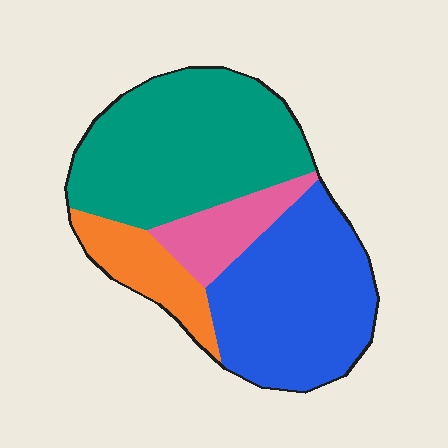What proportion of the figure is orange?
Orange takes up less than a quarter of the figure.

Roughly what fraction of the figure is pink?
Pink covers about 10% of the figure.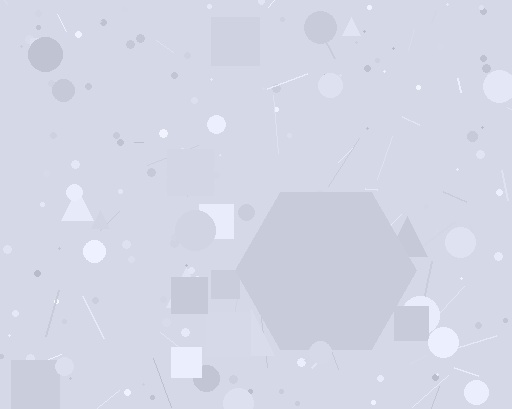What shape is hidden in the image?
A hexagon is hidden in the image.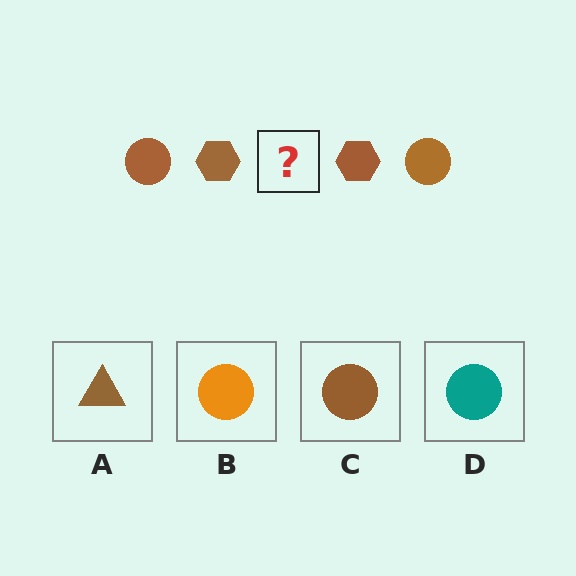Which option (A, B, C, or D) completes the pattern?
C.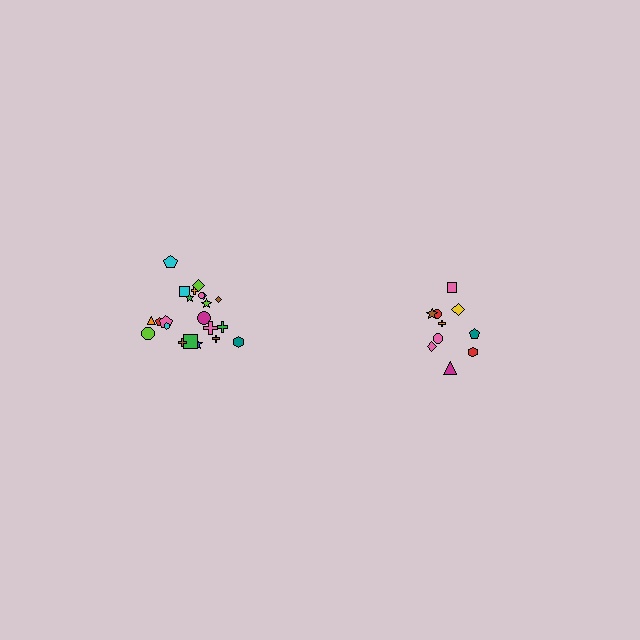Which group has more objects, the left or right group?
The left group.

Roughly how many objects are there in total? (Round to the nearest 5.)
Roughly 30 objects in total.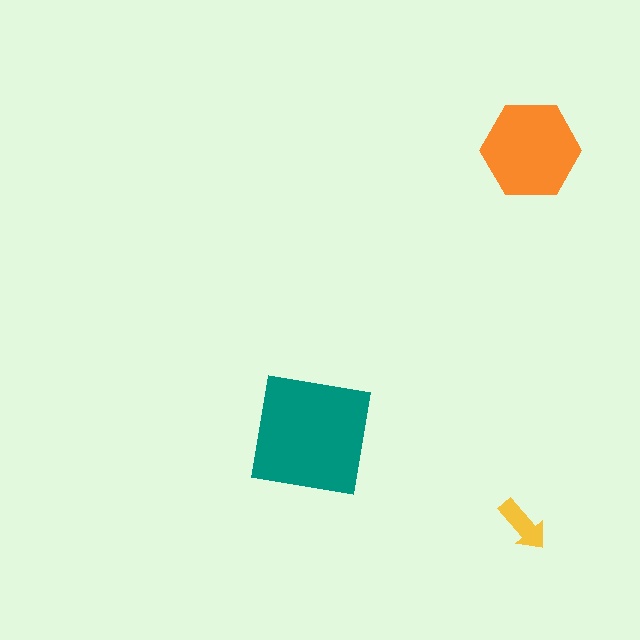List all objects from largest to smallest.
The teal square, the orange hexagon, the yellow arrow.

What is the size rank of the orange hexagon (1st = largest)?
2nd.